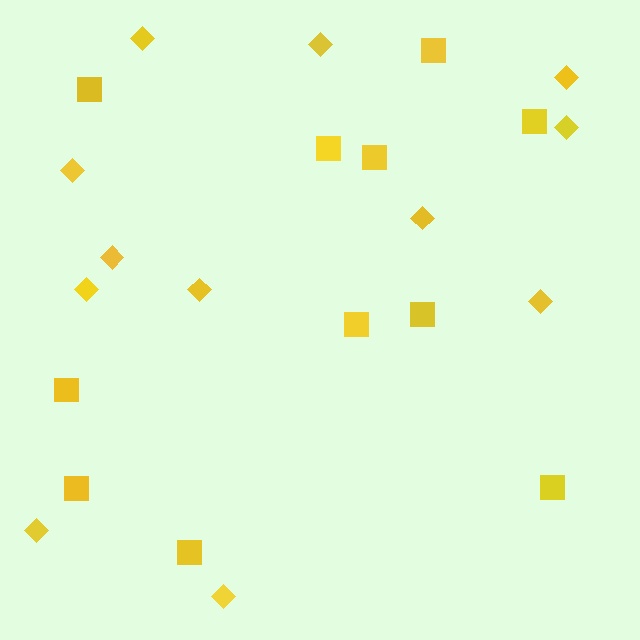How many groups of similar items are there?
There are 2 groups: one group of diamonds (12) and one group of squares (11).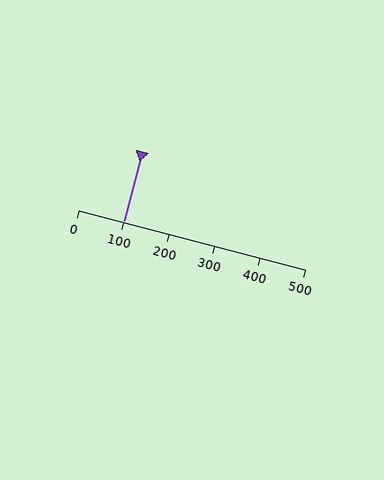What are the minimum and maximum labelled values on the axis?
The axis runs from 0 to 500.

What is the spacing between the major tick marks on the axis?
The major ticks are spaced 100 apart.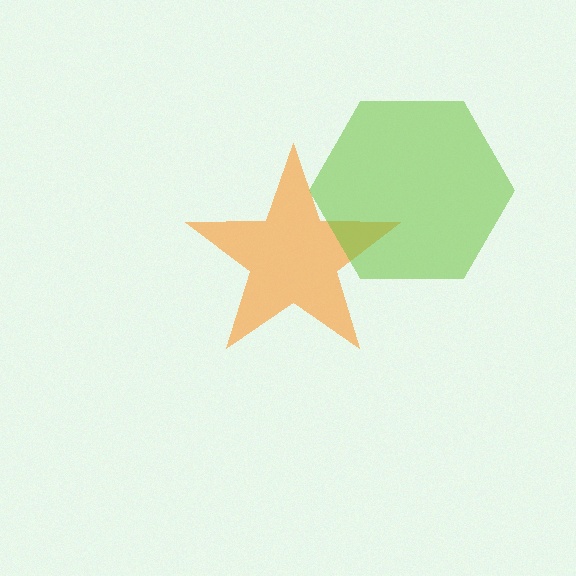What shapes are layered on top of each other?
The layered shapes are: an orange star, a lime hexagon.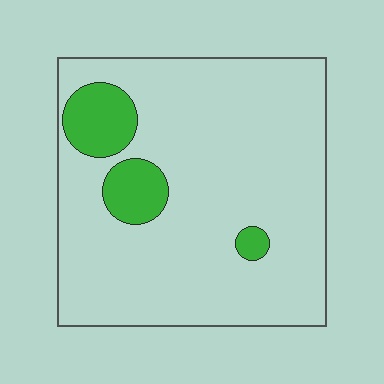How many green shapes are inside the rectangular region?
3.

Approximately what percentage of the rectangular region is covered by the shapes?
Approximately 10%.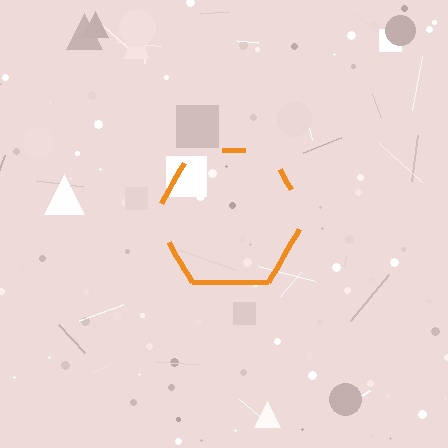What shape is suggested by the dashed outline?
The dashed outline suggests a hexagon.